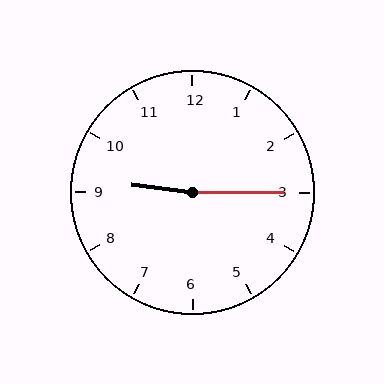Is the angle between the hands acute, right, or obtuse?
It is obtuse.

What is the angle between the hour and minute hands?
Approximately 172 degrees.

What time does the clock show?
9:15.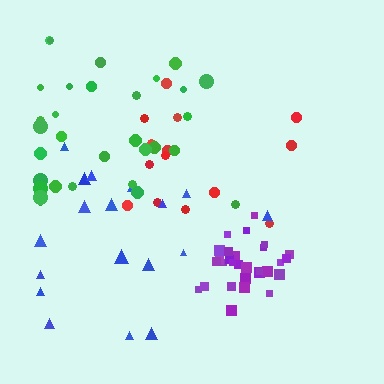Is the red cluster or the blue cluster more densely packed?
Red.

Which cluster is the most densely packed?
Purple.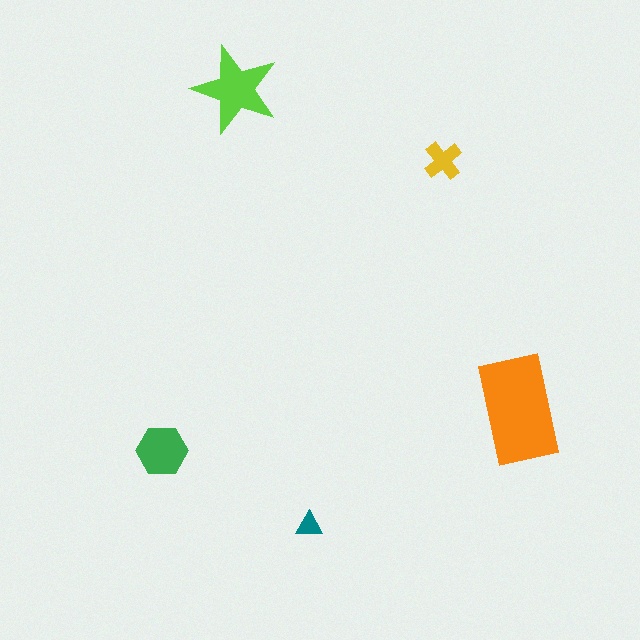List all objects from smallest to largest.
The teal triangle, the yellow cross, the green hexagon, the lime star, the orange rectangle.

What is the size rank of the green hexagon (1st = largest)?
3rd.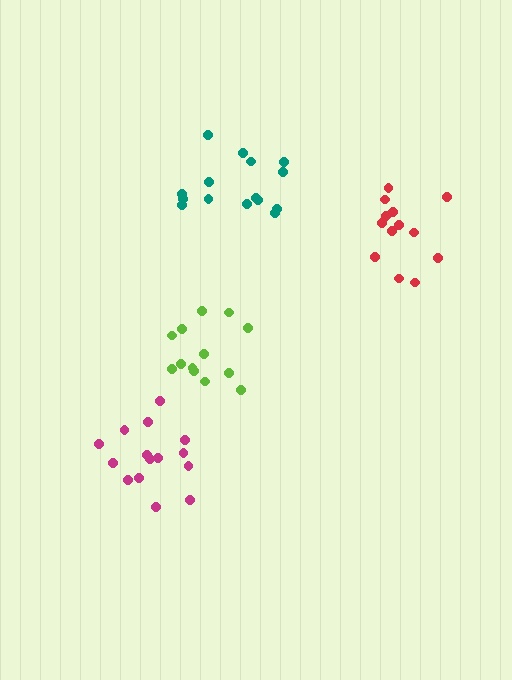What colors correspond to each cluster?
The clusters are colored: lime, magenta, teal, red.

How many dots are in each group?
Group 1: 13 dots, Group 2: 15 dots, Group 3: 15 dots, Group 4: 13 dots (56 total).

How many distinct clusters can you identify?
There are 4 distinct clusters.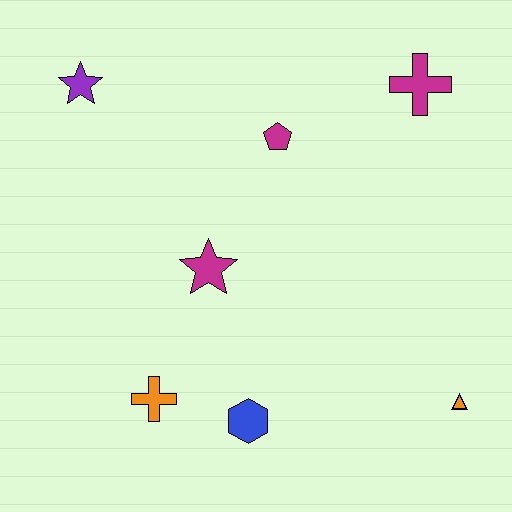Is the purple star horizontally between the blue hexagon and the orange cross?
No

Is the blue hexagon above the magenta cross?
No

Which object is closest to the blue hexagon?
The orange cross is closest to the blue hexagon.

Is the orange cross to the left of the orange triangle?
Yes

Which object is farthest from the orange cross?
The magenta cross is farthest from the orange cross.